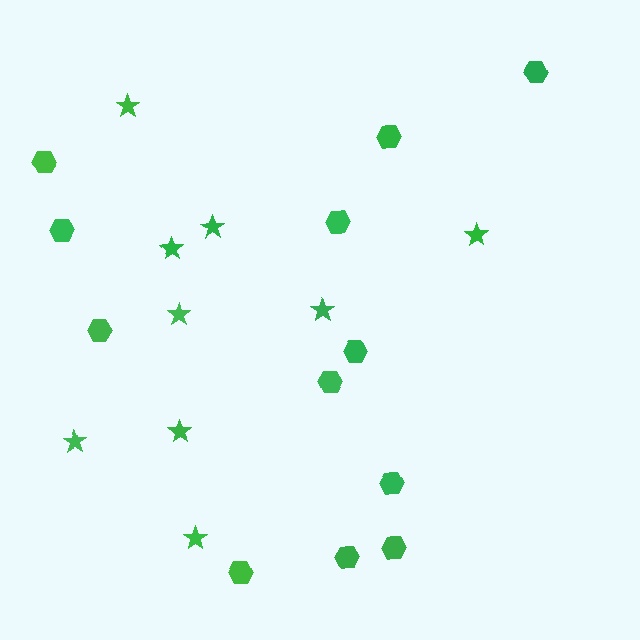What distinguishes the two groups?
There are 2 groups: one group of hexagons (12) and one group of stars (9).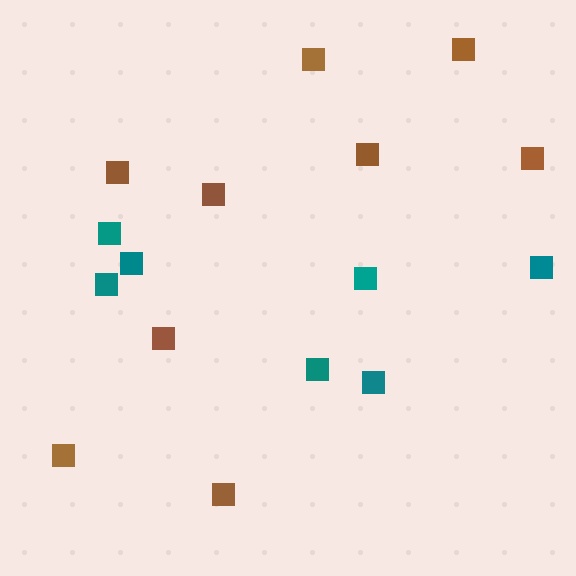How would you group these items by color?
There are 2 groups: one group of teal squares (7) and one group of brown squares (9).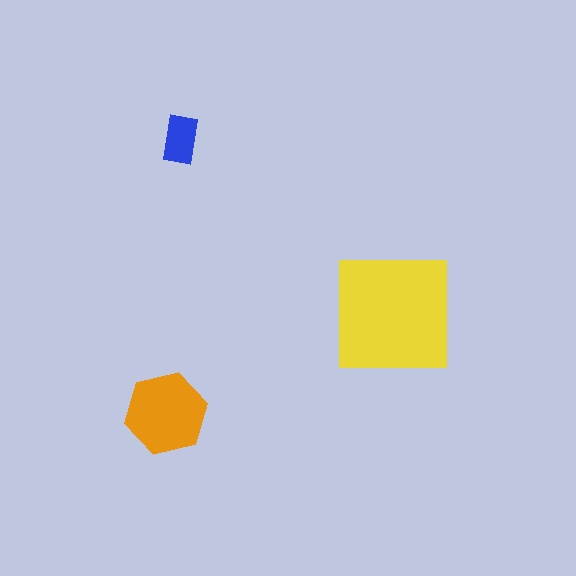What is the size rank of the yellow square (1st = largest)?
1st.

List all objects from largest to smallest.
The yellow square, the orange hexagon, the blue rectangle.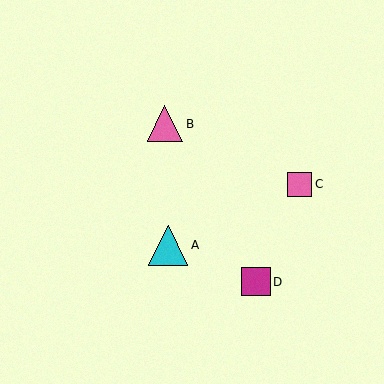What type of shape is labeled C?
Shape C is a pink square.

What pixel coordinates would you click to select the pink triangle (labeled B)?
Click at (165, 124) to select the pink triangle B.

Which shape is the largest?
The cyan triangle (labeled A) is the largest.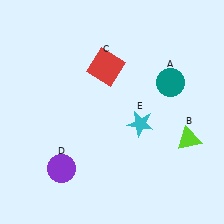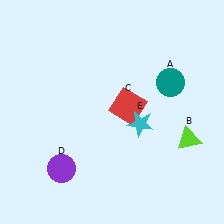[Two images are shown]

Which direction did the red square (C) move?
The red square (C) moved down.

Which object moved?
The red square (C) moved down.